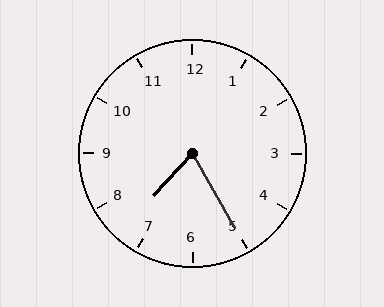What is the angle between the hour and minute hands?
Approximately 72 degrees.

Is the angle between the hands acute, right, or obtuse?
It is acute.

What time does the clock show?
7:25.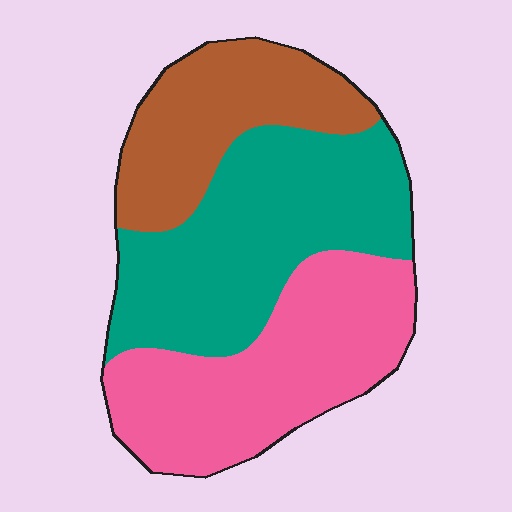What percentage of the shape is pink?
Pink covers roughly 35% of the shape.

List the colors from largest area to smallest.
From largest to smallest: teal, pink, brown.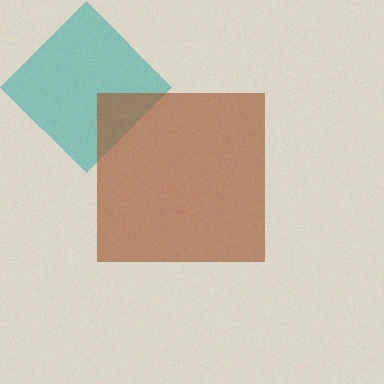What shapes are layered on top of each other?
The layered shapes are: a teal diamond, a brown square.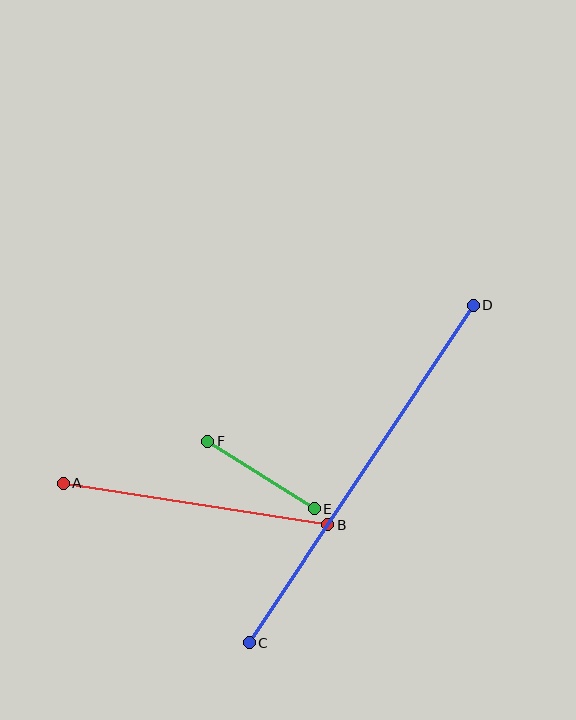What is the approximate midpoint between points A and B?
The midpoint is at approximately (196, 504) pixels.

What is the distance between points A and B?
The distance is approximately 268 pixels.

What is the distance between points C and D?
The distance is approximately 405 pixels.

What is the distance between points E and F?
The distance is approximately 126 pixels.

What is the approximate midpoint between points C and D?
The midpoint is at approximately (361, 474) pixels.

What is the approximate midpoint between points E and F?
The midpoint is at approximately (261, 475) pixels.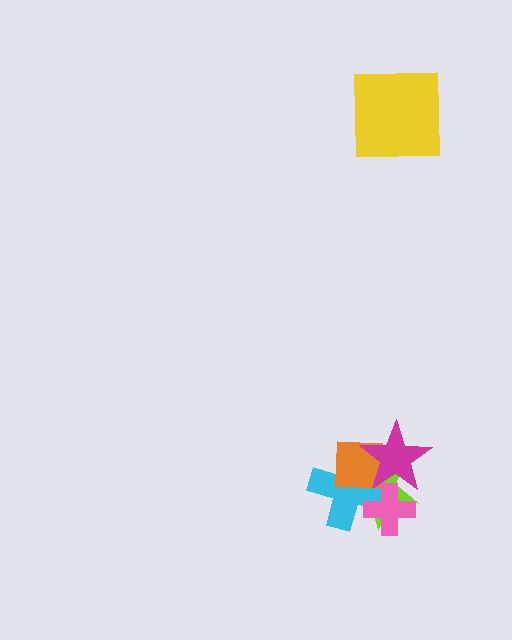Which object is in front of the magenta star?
The pink cross is in front of the magenta star.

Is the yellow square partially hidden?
No, no other shape covers it.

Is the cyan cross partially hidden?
Yes, it is partially covered by another shape.